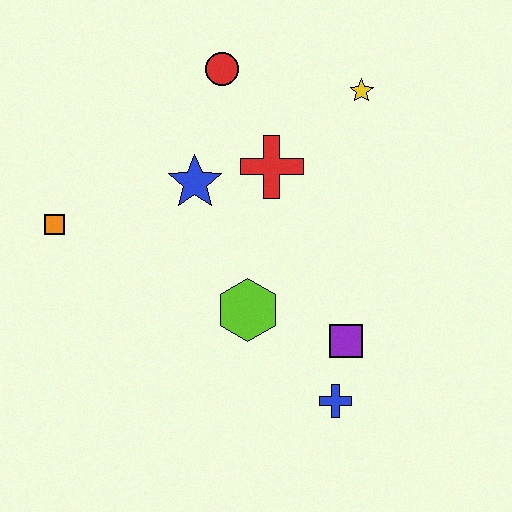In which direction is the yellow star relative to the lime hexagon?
The yellow star is above the lime hexagon.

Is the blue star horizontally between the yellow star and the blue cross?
No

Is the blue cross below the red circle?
Yes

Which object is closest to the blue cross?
The purple square is closest to the blue cross.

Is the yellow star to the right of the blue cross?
Yes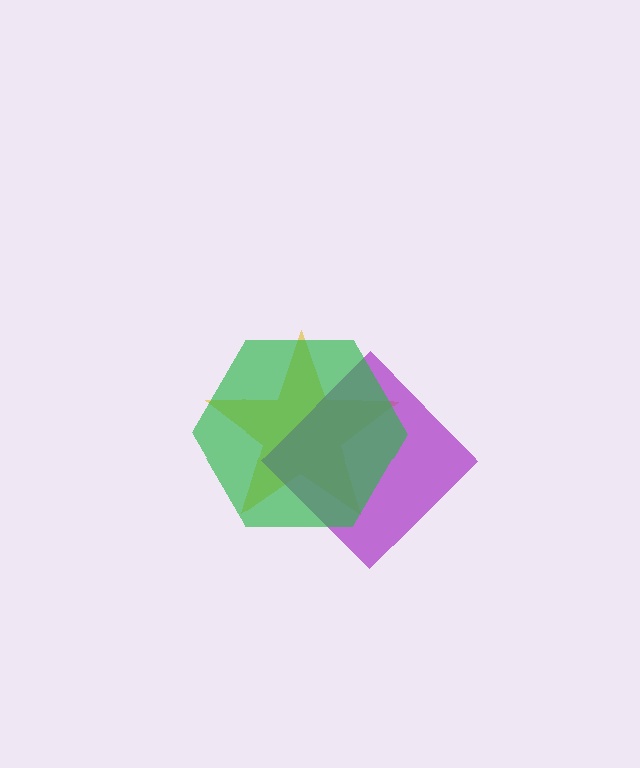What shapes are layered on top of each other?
The layered shapes are: a yellow star, a purple diamond, a green hexagon.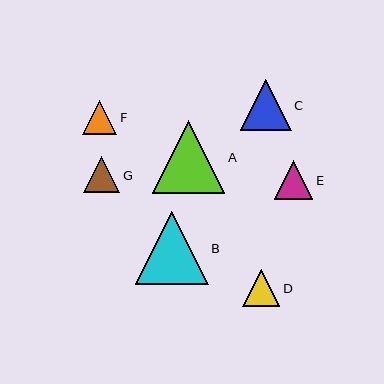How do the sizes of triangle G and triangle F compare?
Triangle G and triangle F are approximately the same size.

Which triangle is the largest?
Triangle B is the largest with a size of approximately 73 pixels.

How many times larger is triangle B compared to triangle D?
Triangle B is approximately 2.0 times the size of triangle D.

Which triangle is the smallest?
Triangle F is the smallest with a size of approximately 34 pixels.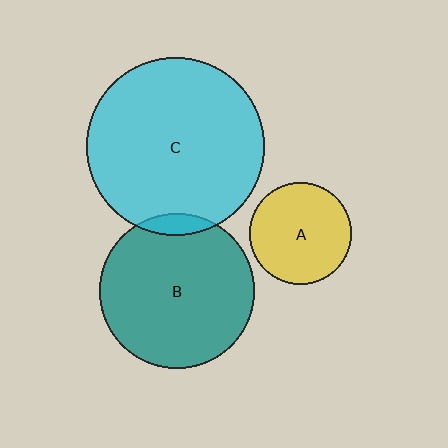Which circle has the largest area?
Circle C (cyan).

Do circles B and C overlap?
Yes.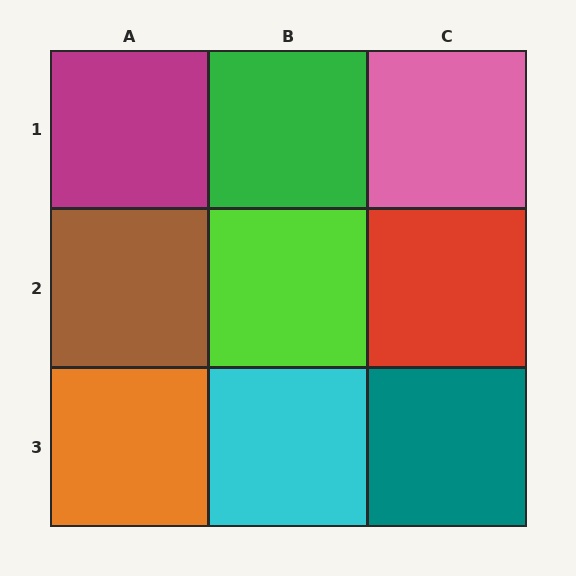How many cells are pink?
1 cell is pink.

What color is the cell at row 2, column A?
Brown.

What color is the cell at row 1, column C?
Pink.